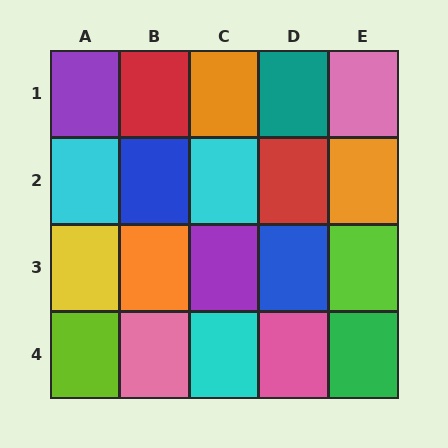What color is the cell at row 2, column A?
Cyan.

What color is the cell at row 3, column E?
Lime.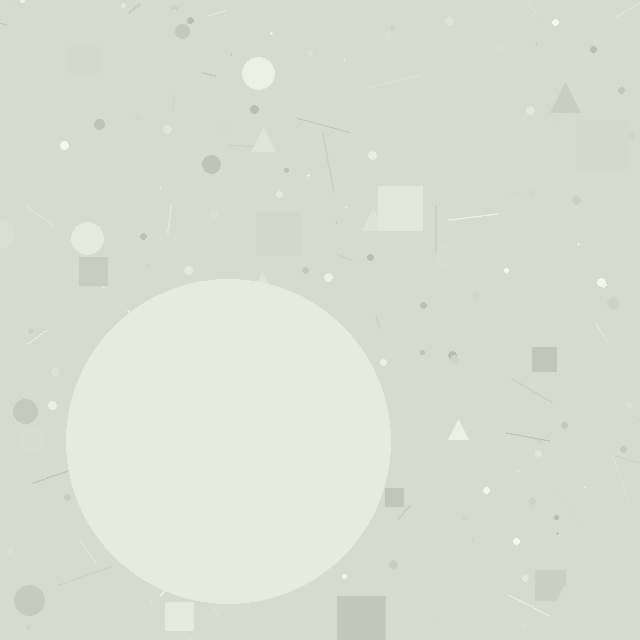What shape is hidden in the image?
A circle is hidden in the image.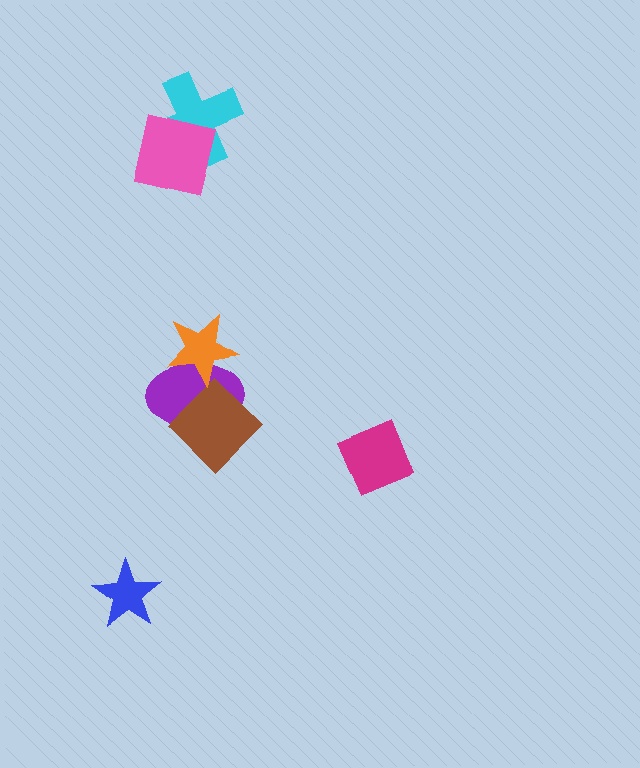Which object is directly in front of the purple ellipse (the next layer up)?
The brown diamond is directly in front of the purple ellipse.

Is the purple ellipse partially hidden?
Yes, it is partially covered by another shape.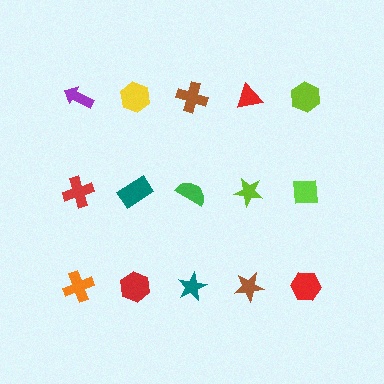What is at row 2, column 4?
A lime star.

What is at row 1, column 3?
A brown cross.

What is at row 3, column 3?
A teal star.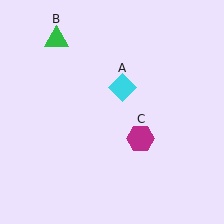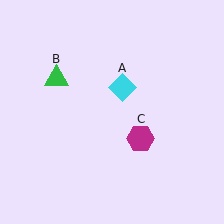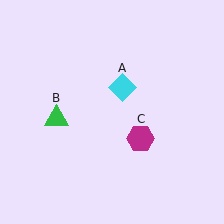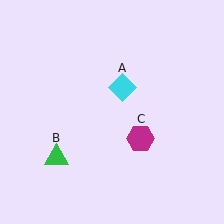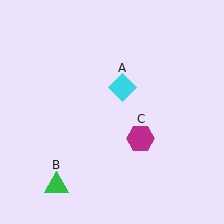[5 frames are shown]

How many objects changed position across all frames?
1 object changed position: green triangle (object B).